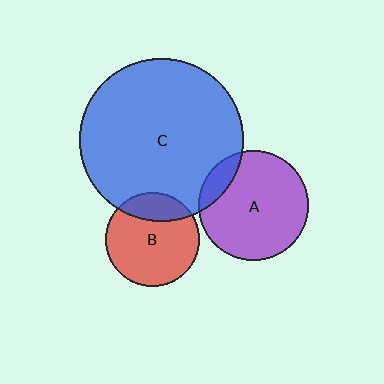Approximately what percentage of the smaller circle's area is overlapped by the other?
Approximately 20%.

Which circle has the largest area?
Circle C (blue).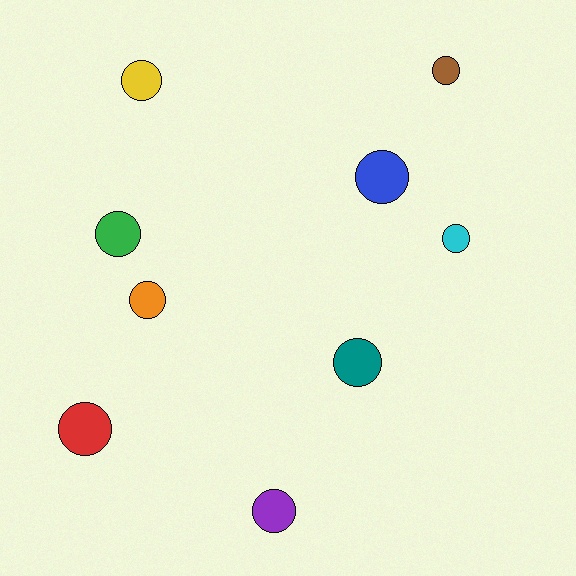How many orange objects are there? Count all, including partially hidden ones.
There is 1 orange object.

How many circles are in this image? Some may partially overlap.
There are 9 circles.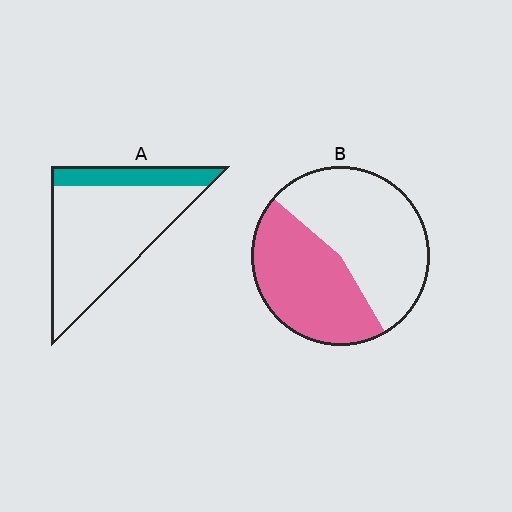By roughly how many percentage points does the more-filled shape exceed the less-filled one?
By roughly 25 percentage points (B over A).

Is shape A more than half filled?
No.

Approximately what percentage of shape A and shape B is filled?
A is approximately 20% and B is approximately 45%.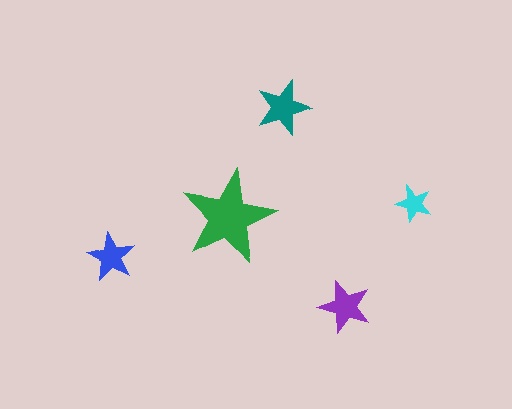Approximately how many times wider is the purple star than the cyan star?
About 1.5 times wider.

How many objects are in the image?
There are 5 objects in the image.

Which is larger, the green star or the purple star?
The green one.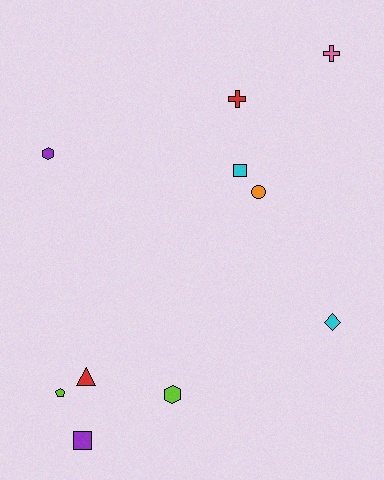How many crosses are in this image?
There are 2 crosses.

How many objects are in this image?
There are 10 objects.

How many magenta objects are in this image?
There are no magenta objects.